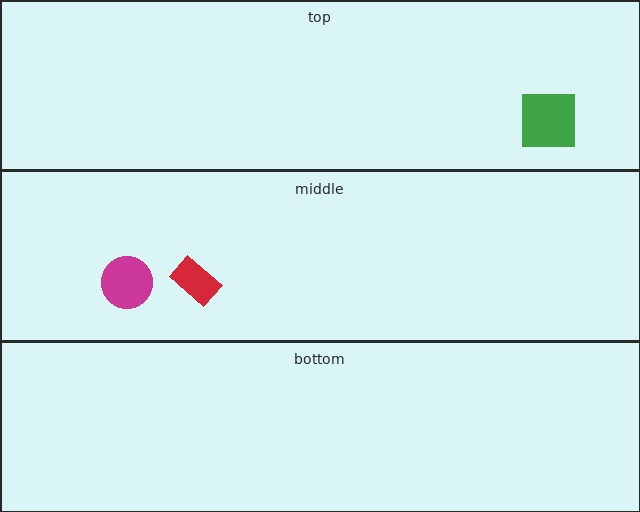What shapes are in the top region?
The green square.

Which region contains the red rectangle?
The middle region.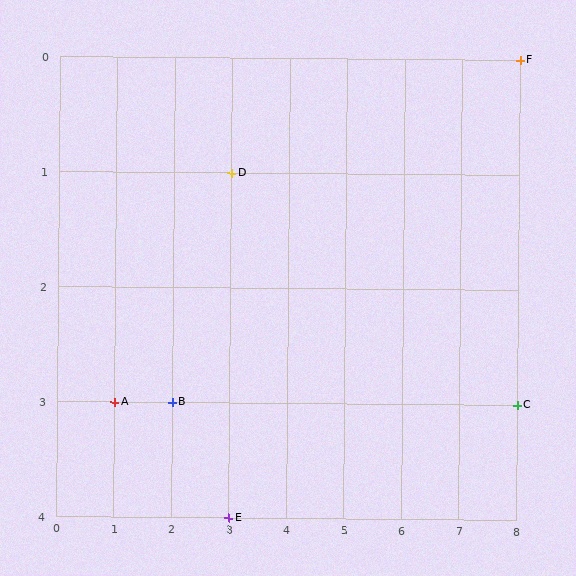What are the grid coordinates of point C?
Point C is at grid coordinates (8, 3).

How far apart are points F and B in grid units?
Points F and B are 6 columns and 3 rows apart (about 6.7 grid units diagonally).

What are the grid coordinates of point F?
Point F is at grid coordinates (8, 0).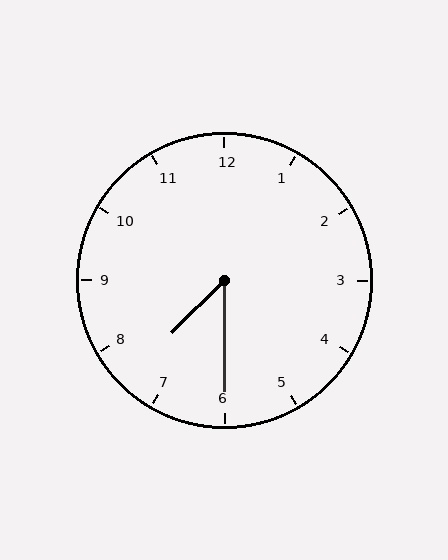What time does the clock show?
7:30.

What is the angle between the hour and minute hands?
Approximately 45 degrees.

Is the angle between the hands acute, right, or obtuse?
It is acute.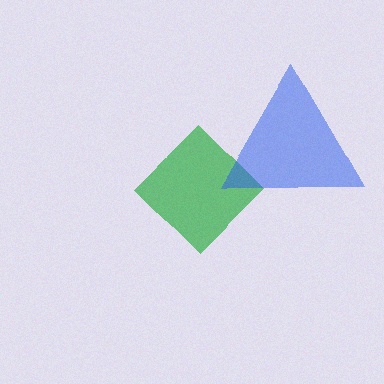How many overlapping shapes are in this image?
There are 2 overlapping shapes in the image.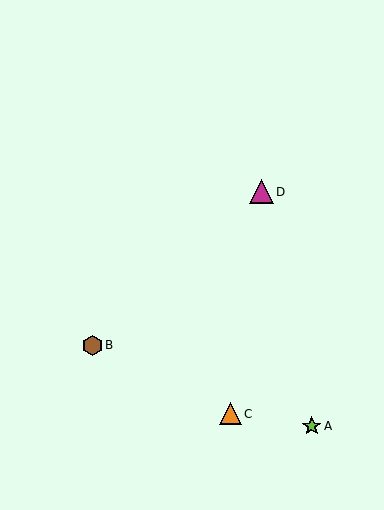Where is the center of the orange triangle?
The center of the orange triangle is at (231, 414).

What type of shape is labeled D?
Shape D is a magenta triangle.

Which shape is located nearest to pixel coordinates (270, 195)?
The magenta triangle (labeled D) at (261, 192) is nearest to that location.